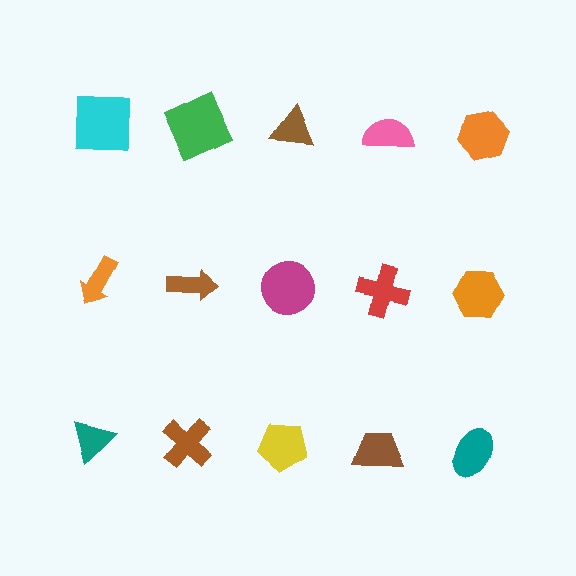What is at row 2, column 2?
A brown arrow.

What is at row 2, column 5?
An orange hexagon.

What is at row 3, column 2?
A brown cross.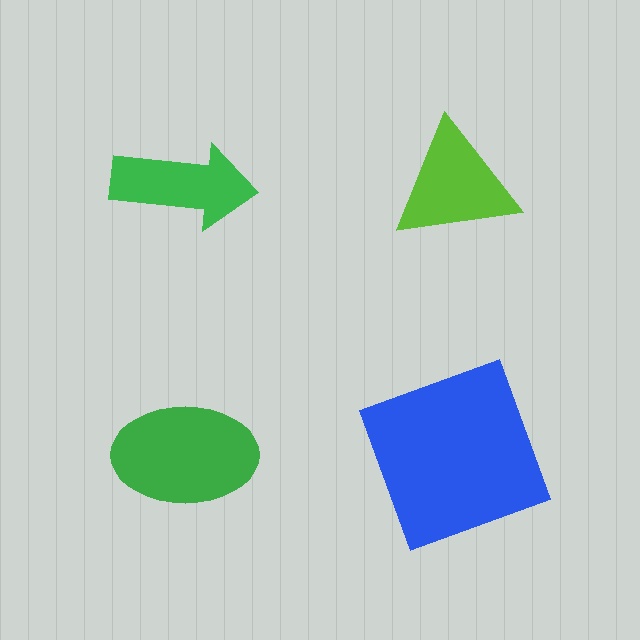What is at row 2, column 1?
A green ellipse.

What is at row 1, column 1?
A green arrow.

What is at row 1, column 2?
A lime triangle.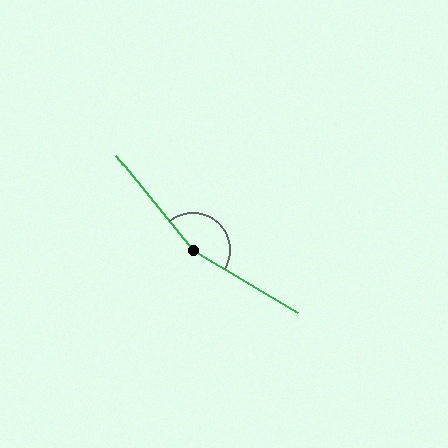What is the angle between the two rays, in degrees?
Approximately 160 degrees.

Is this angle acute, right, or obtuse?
It is obtuse.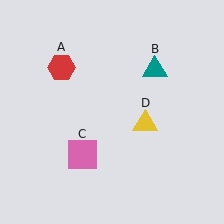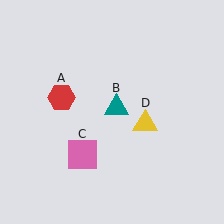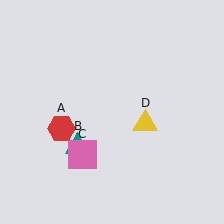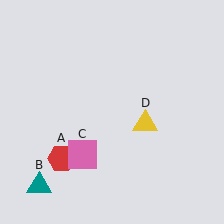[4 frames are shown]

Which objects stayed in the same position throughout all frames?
Pink square (object C) and yellow triangle (object D) remained stationary.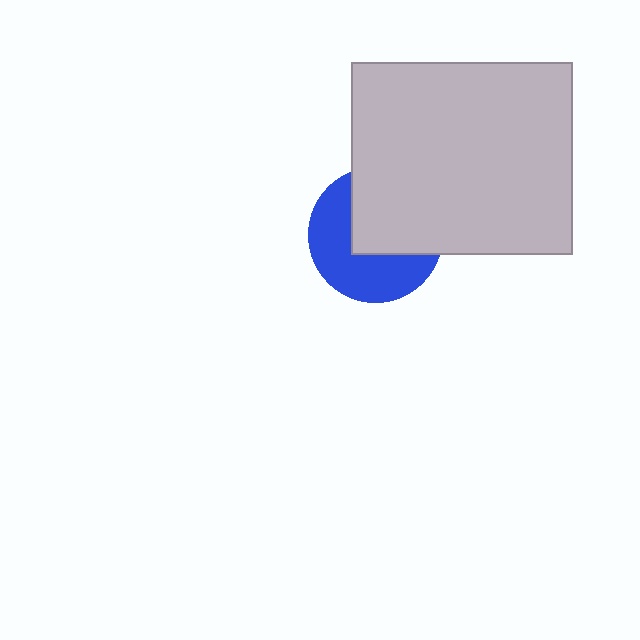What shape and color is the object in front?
The object in front is a light gray rectangle.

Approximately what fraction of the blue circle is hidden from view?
Roughly 49% of the blue circle is hidden behind the light gray rectangle.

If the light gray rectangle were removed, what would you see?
You would see the complete blue circle.